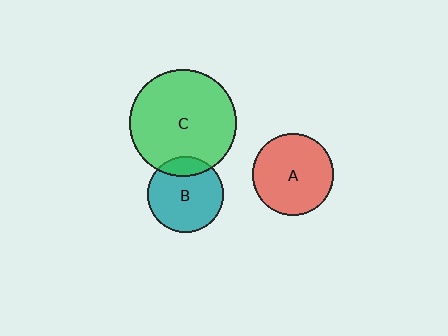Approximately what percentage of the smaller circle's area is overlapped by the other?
Approximately 15%.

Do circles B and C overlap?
Yes.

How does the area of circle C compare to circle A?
Approximately 1.7 times.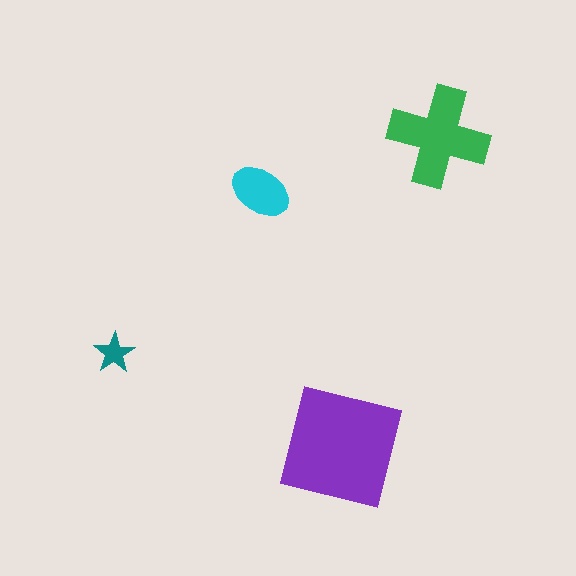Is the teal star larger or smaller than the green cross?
Smaller.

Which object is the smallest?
The teal star.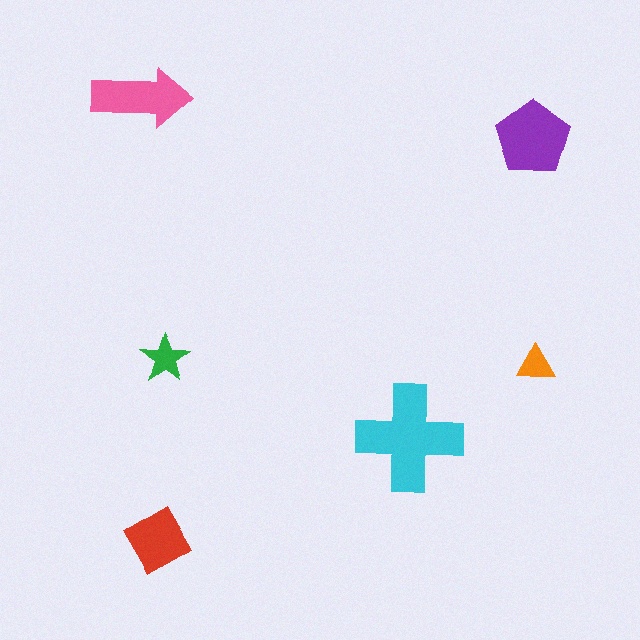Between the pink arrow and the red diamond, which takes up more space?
The pink arrow.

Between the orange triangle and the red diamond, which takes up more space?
The red diamond.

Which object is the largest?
The cyan cross.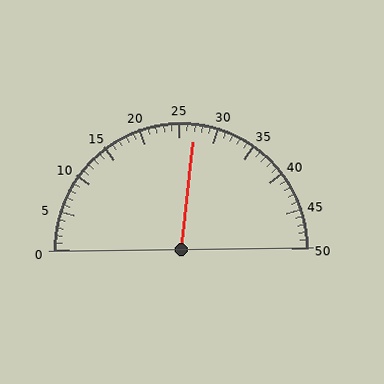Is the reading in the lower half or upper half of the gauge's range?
The reading is in the upper half of the range (0 to 50).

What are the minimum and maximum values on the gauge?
The gauge ranges from 0 to 50.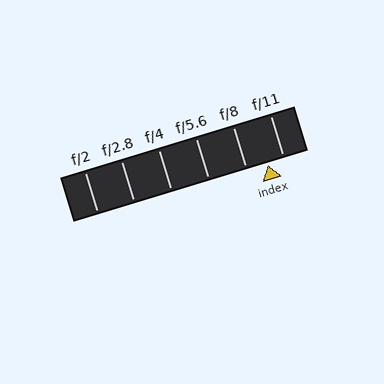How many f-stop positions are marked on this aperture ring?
There are 6 f-stop positions marked.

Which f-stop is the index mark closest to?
The index mark is closest to f/11.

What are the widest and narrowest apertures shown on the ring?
The widest aperture shown is f/2 and the narrowest is f/11.